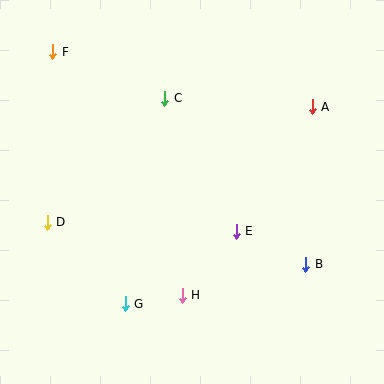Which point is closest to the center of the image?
Point E at (236, 231) is closest to the center.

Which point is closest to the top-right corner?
Point A is closest to the top-right corner.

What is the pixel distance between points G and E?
The distance between G and E is 133 pixels.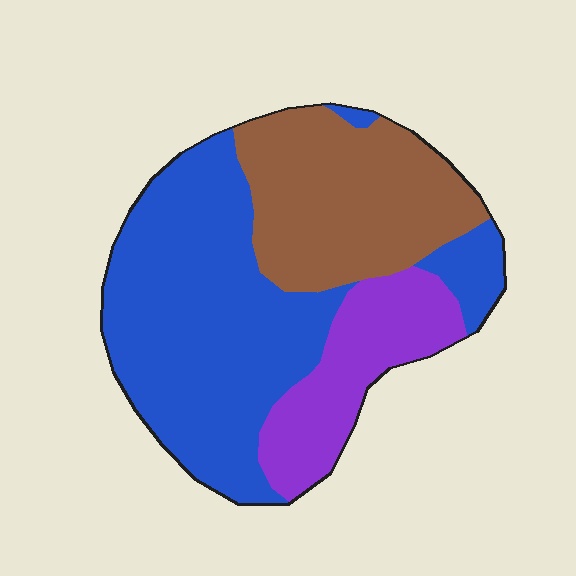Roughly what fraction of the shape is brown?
Brown takes up about one third (1/3) of the shape.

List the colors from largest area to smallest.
From largest to smallest: blue, brown, purple.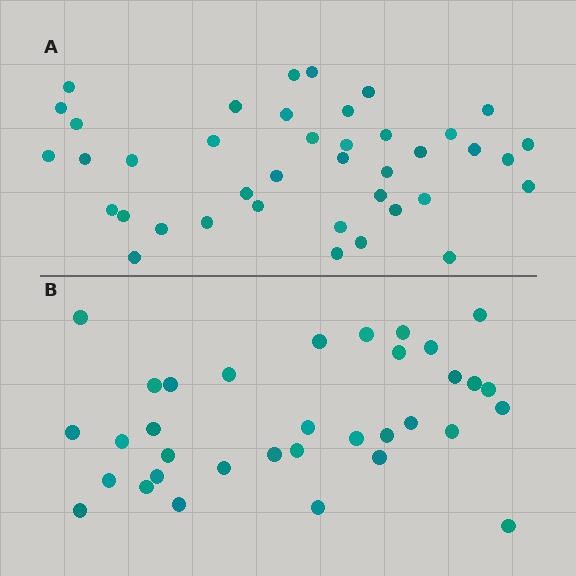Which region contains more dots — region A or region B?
Region A (the top region) has more dots.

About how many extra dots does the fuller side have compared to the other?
Region A has about 6 more dots than region B.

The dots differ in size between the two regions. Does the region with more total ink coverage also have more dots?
No. Region B has more total ink coverage because its dots are larger, but region A actually contains more individual dots. Total area can be misleading — the number of items is what matters here.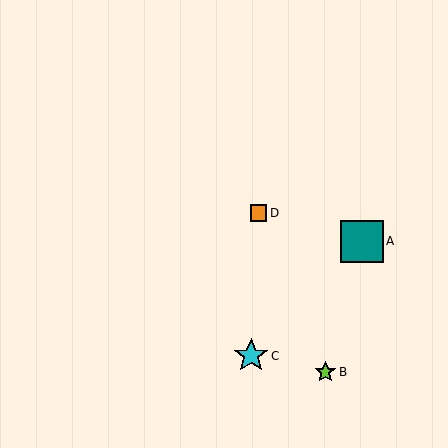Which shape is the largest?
The teal square (labeled A) is the largest.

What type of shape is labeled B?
Shape B is a lime star.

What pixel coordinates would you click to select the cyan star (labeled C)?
Click at (251, 356) to select the cyan star C.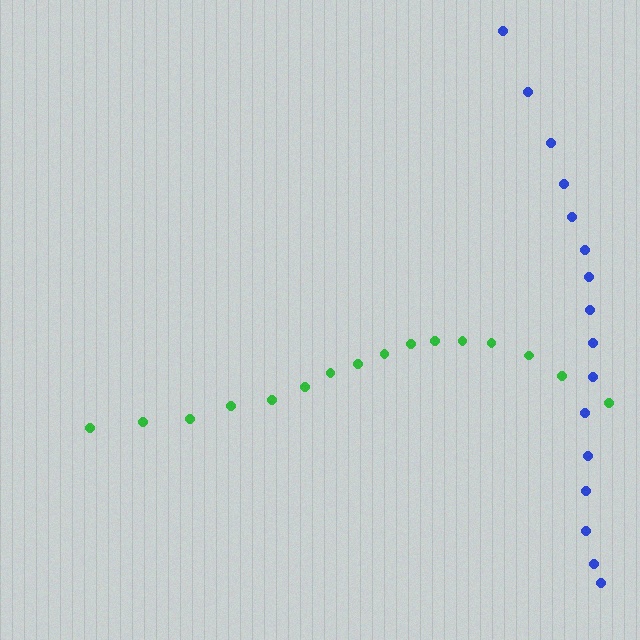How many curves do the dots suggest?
There are 2 distinct paths.